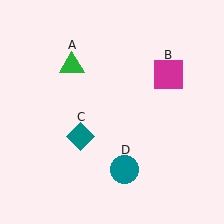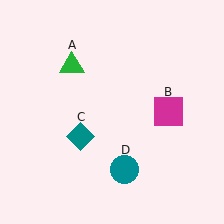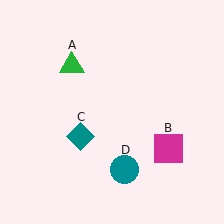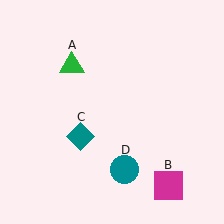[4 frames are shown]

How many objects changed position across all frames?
1 object changed position: magenta square (object B).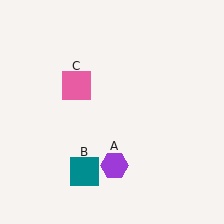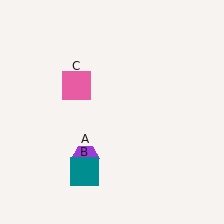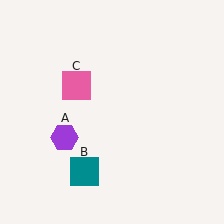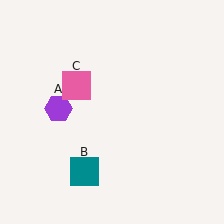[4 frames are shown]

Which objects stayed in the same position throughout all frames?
Teal square (object B) and pink square (object C) remained stationary.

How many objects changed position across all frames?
1 object changed position: purple hexagon (object A).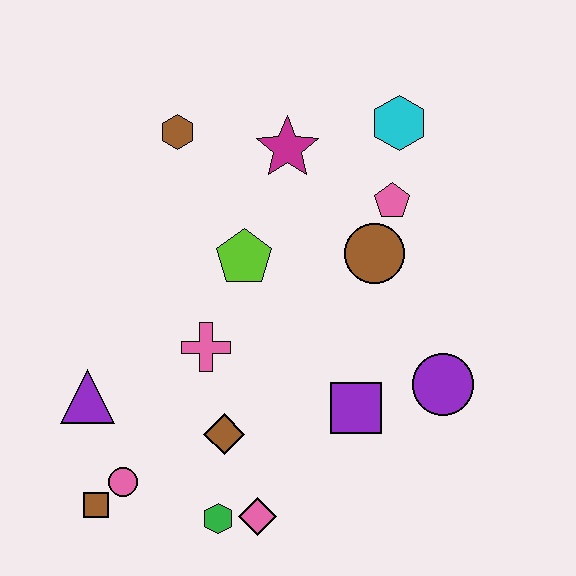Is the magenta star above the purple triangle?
Yes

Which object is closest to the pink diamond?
The green hexagon is closest to the pink diamond.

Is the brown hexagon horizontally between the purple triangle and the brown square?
No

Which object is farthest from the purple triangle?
The cyan hexagon is farthest from the purple triangle.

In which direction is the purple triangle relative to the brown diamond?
The purple triangle is to the left of the brown diamond.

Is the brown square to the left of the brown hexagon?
Yes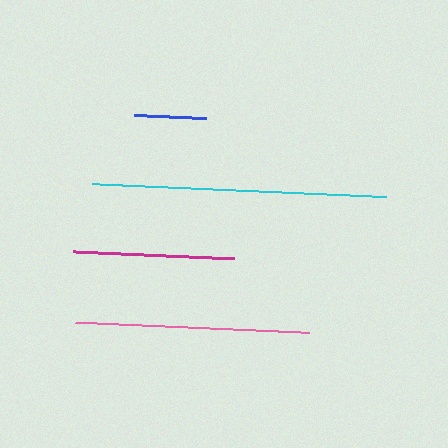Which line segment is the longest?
The cyan line is the longest at approximately 295 pixels.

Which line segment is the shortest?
The blue line is the shortest at approximately 72 pixels.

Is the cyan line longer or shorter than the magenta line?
The cyan line is longer than the magenta line.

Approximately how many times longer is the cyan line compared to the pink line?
The cyan line is approximately 1.3 times the length of the pink line.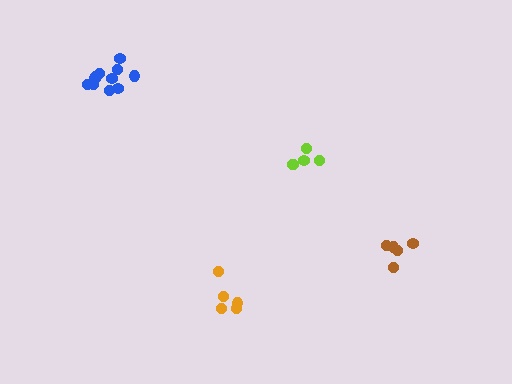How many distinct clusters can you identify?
There are 4 distinct clusters.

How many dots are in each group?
Group 1: 11 dots, Group 2: 5 dots, Group 3: 5 dots, Group 4: 5 dots (26 total).